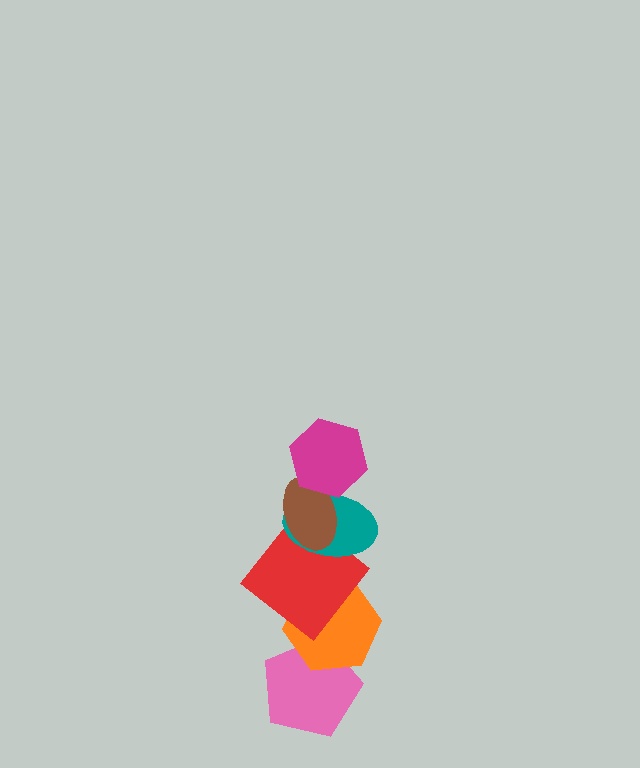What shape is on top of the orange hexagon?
The red diamond is on top of the orange hexagon.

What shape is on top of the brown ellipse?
The magenta hexagon is on top of the brown ellipse.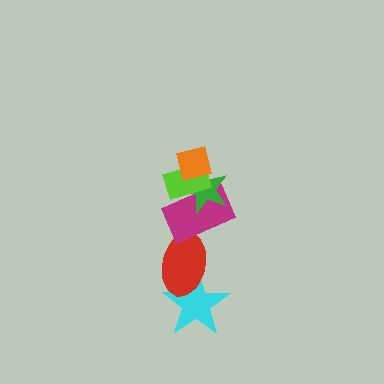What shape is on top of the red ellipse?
The magenta rectangle is on top of the red ellipse.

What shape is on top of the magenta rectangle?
The green star is on top of the magenta rectangle.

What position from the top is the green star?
The green star is 3rd from the top.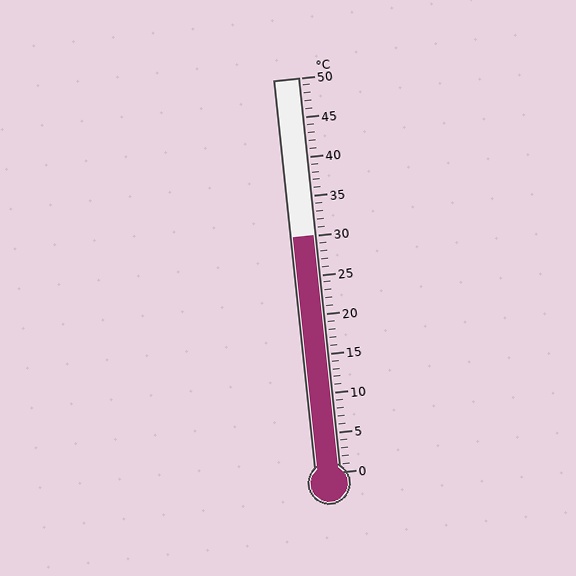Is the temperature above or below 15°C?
The temperature is above 15°C.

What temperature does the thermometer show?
The thermometer shows approximately 30°C.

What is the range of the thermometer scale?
The thermometer scale ranges from 0°C to 50°C.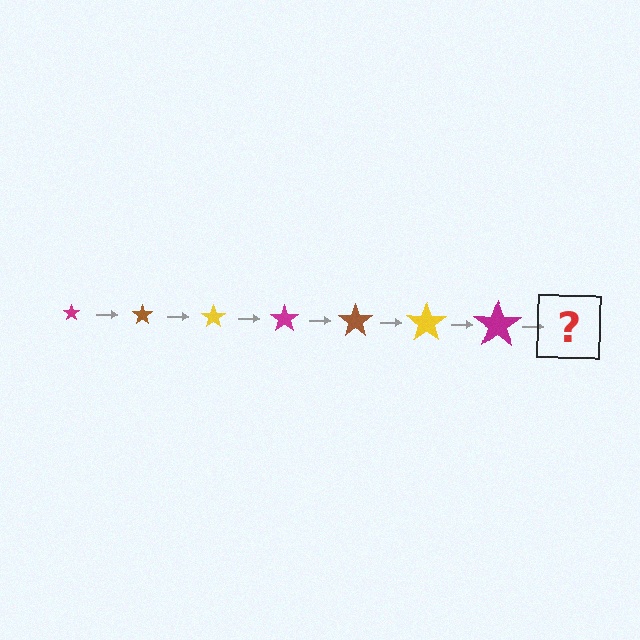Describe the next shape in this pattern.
It should be a brown star, larger than the previous one.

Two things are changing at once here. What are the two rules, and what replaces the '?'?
The two rules are that the star grows larger each step and the color cycles through magenta, brown, and yellow. The '?' should be a brown star, larger than the previous one.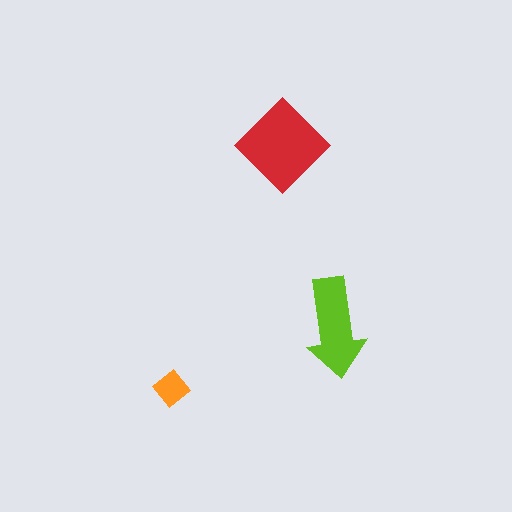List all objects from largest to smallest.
The red diamond, the lime arrow, the orange diamond.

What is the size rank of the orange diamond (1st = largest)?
3rd.